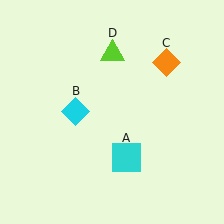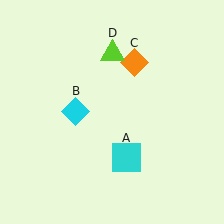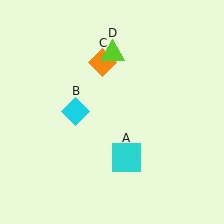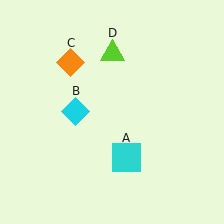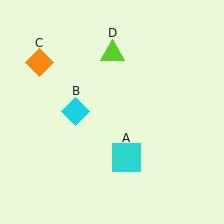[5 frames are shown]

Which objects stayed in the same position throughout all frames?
Cyan square (object A) and cyan diamond (object B) and lime triangle (object D) remained stationary.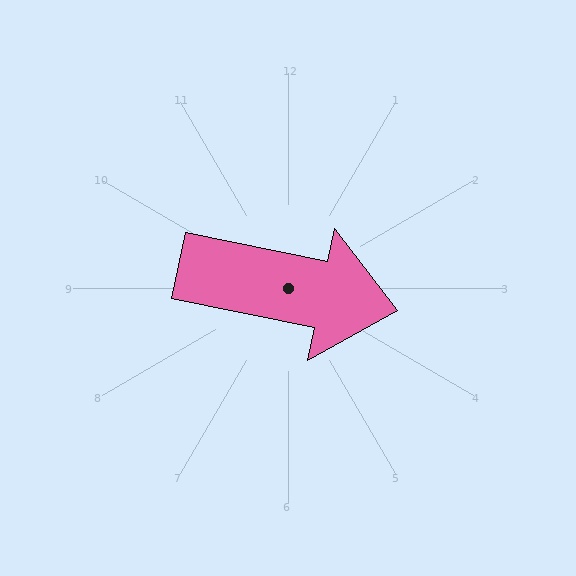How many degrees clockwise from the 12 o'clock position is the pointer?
Approximately 101 degrees.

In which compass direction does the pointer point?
East.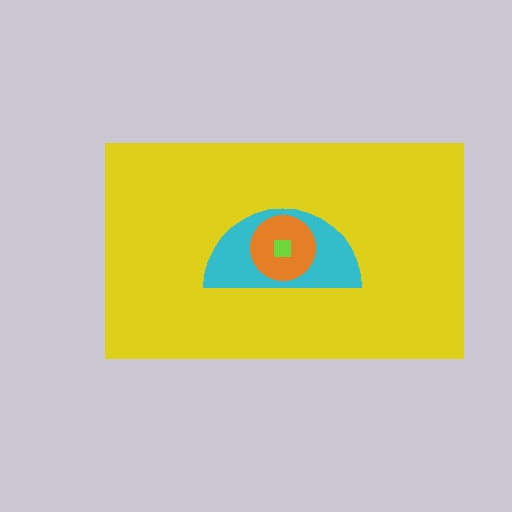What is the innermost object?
The lime square.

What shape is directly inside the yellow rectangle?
The cyan semicircle.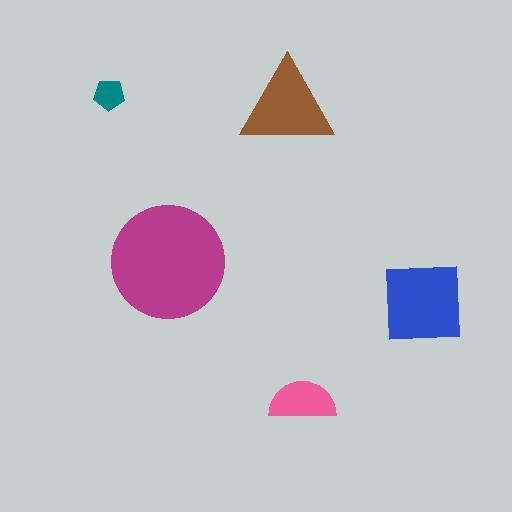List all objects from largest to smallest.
The magenta circle, the blue square, the brown triangle, the pink semicircle, the teal pentagon.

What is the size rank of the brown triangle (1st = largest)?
3rd.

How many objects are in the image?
There are 5 objects in the image.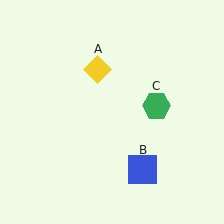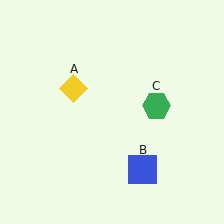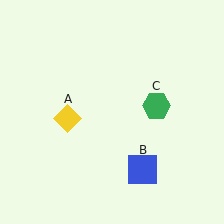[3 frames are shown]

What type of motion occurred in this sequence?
The yellow diamond (object A) rotated counterclockwise around the center of the scene.